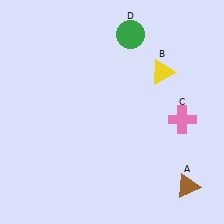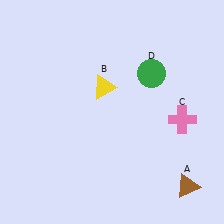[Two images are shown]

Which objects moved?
The objects that moved are: the yellow triangle (B), the green circle (D).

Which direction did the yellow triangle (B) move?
The yellow triangle (B) moved left.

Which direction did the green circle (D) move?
The green circle (D) moved down.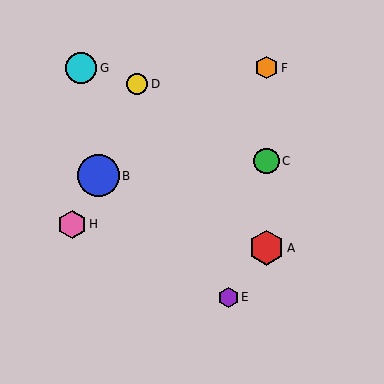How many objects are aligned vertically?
3 objects (A, C, F) are aligned vertically.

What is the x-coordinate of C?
Object C is at x≈266.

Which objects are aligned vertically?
Objects A, C, F are aligned vertically.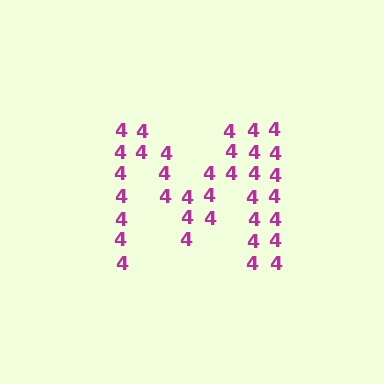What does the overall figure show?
The overall figure shows the letter M.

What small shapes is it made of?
It is made of small digit 4's.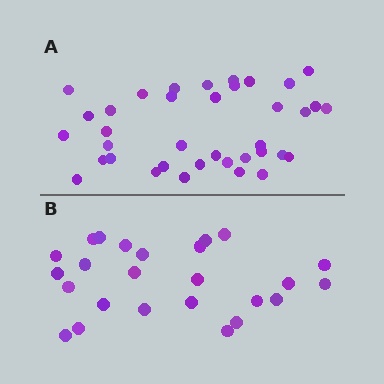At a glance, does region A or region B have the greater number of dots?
Region A (the top region) has more dots.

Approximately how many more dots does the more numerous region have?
Region A has roughly 12 or so more dots than region B.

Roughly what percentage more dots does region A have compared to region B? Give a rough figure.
About 50% more.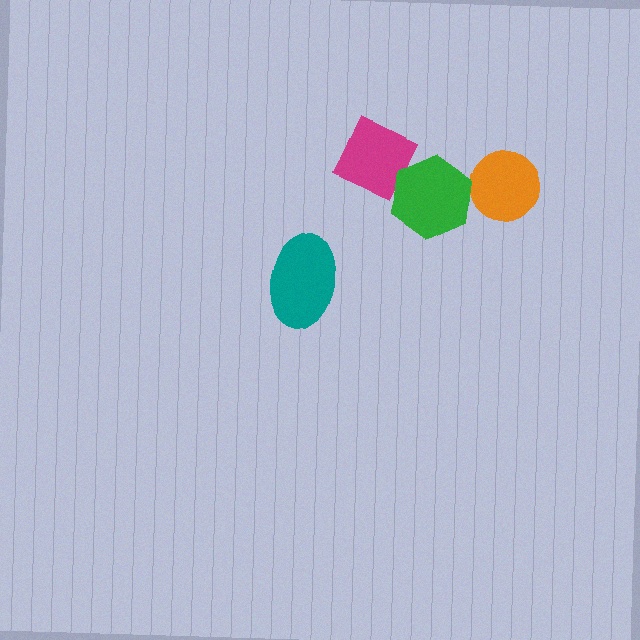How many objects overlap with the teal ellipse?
0 objects overlap with the teal ellipse.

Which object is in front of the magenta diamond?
The green hexagon is in front of the magenta diamond.